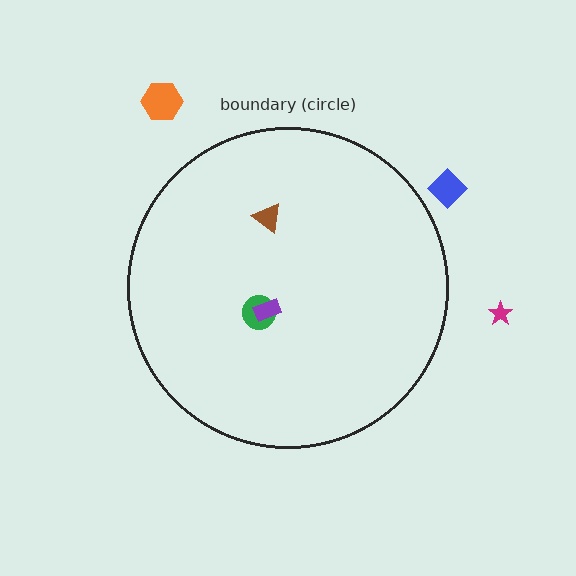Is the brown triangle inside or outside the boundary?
Inside.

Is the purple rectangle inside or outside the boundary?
Inside.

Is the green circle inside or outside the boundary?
Inside.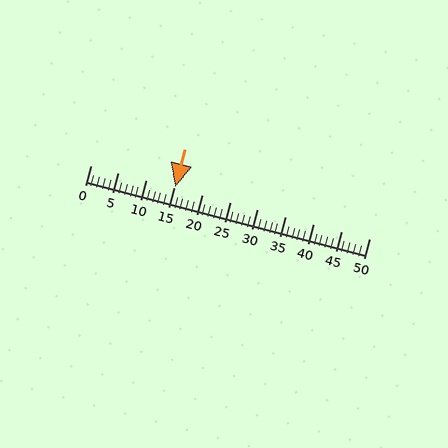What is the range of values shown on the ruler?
The ruler shows values from 0 to 50.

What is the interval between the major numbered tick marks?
The major tick marks are spaced 5 units apart.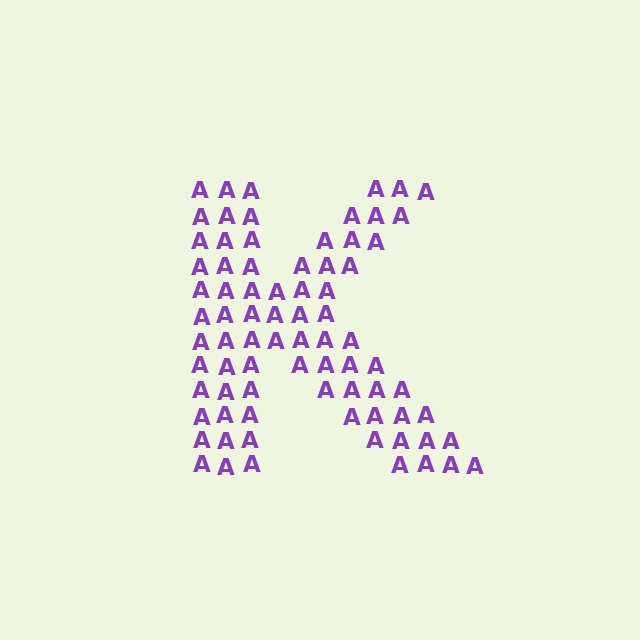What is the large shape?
The large shape is the letter K.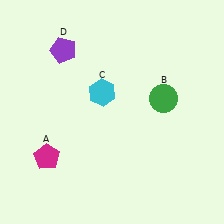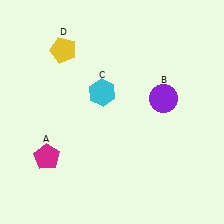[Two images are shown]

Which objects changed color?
B changed from green to purple. D changed from purple to yellow.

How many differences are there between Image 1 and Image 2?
There are 2 differences between the two images.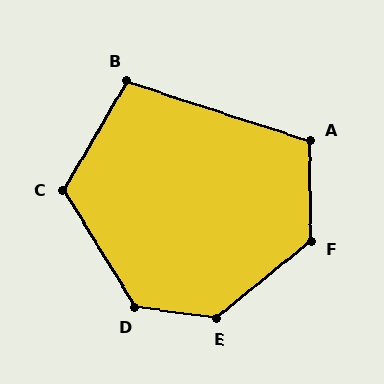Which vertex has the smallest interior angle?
B, at approximately 102 degrees.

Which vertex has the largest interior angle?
E, at approximately 133 degrees.